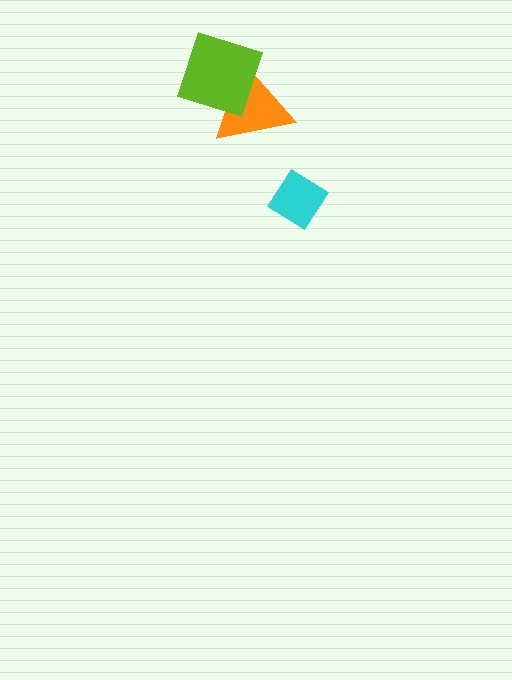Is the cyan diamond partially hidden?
No, no other shape covers it.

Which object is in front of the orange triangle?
The lime square is in front of the orange triangle.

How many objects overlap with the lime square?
1 object overlaps with the lime square.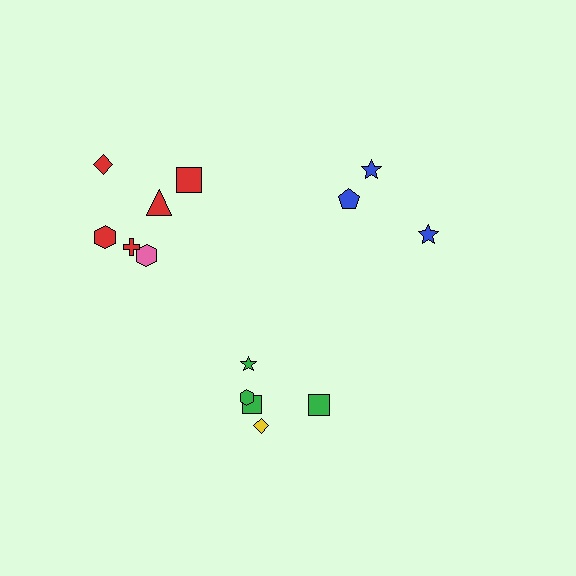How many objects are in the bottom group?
There are 5 objects.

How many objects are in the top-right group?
There are 3 objects.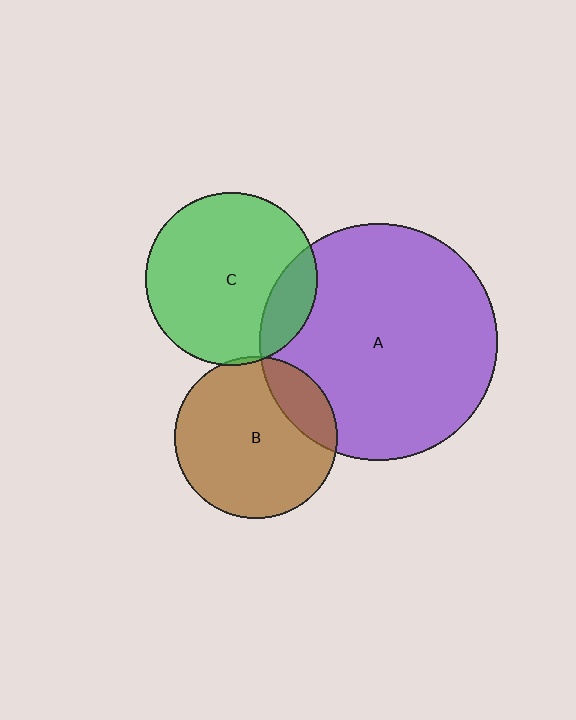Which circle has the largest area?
Circle A (purple).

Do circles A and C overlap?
Yes.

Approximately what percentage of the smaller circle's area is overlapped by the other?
Approximately 15%.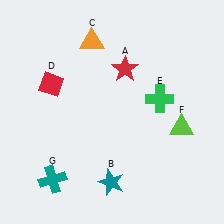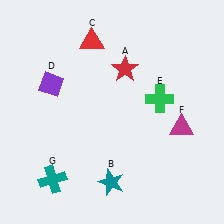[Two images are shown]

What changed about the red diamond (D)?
In Image 1, D is red. In Image 2, it changed to purple.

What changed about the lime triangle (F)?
In Image 1, F is lime. In Image 2, it changed to magenta.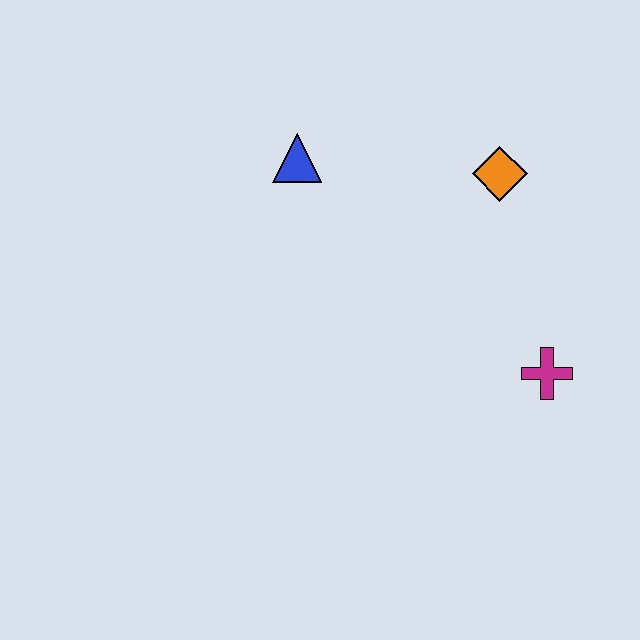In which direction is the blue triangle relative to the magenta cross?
The blue triangle is to the left of the magenta cross.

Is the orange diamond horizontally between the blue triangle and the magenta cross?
Yes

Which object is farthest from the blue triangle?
The magenta cross is farthest from the blue triangle.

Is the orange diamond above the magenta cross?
Yes